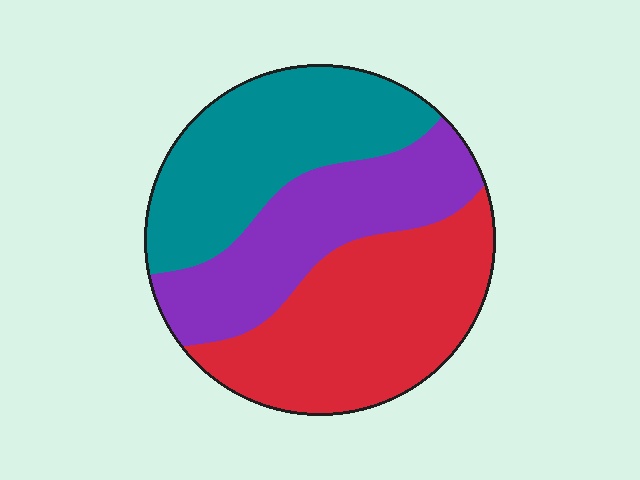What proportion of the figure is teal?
Teal covers 32% of the figure.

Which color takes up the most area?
Red, at roughly 40%.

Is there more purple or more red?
Red.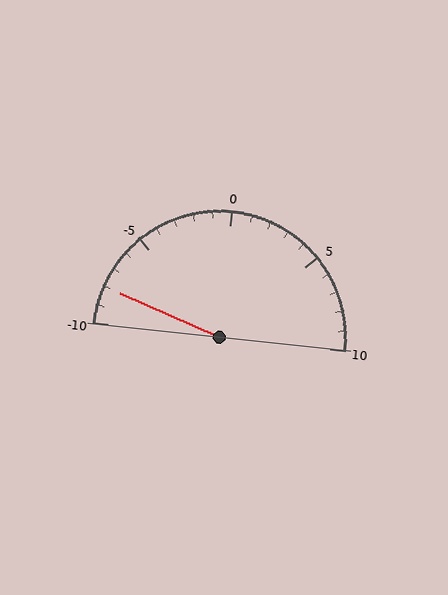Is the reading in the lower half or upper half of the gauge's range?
The reading is in the lower half of the range (-10 to 10).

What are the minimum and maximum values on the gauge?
The gauge ranges from -10 to 10.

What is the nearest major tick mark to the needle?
The nearest major tick mark is -10.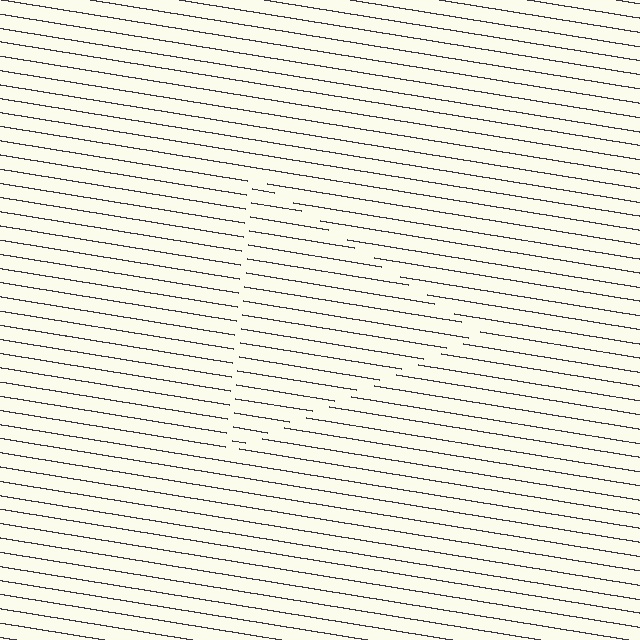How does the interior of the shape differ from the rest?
The interior of the shape contains the same grating, shifted by half a period — the contour is defined by the phase discontinuity where line-ends from the inner and outer gratings abut.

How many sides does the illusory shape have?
3 sides — the line-ends trace a triangle.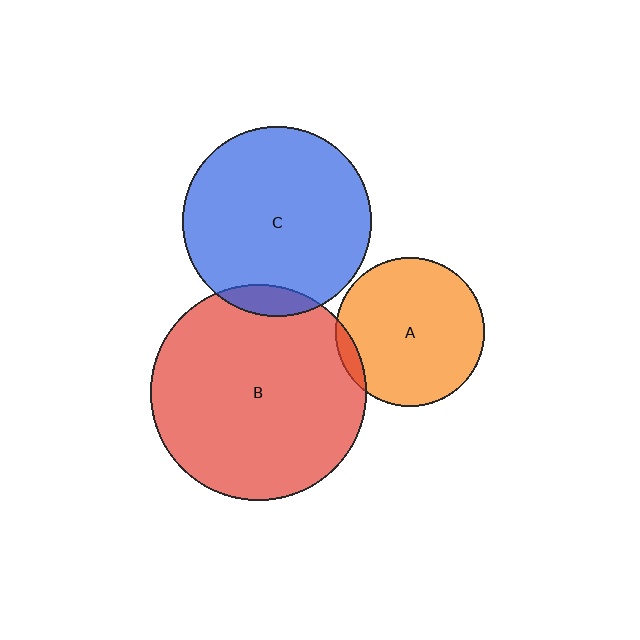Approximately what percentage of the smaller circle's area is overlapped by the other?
Approximately 5%.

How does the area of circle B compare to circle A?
Approximately 2.1 times.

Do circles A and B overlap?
Yes.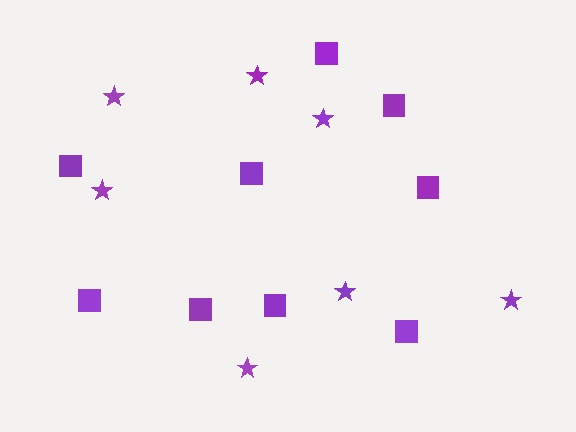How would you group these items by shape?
There are 2 groups: one group of squares (9) and one group of stars (7).